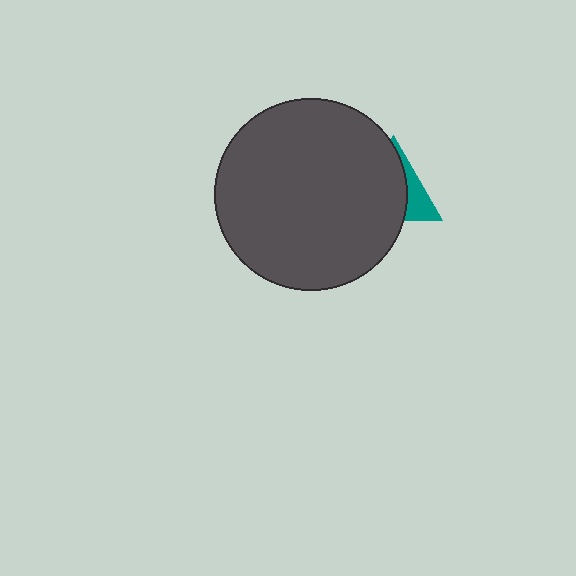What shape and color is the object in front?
The object in front is a dark gray circle.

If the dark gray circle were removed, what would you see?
You would see the complete teal triangle.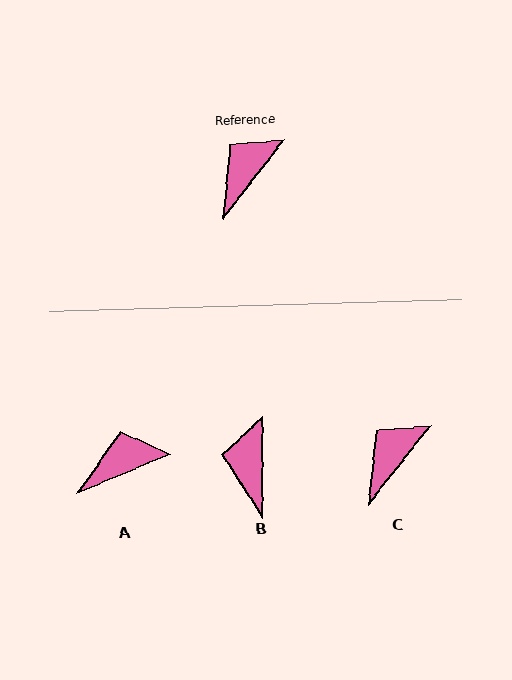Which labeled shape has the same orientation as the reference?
C.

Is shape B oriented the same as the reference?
No, it is off by about 38 degrees.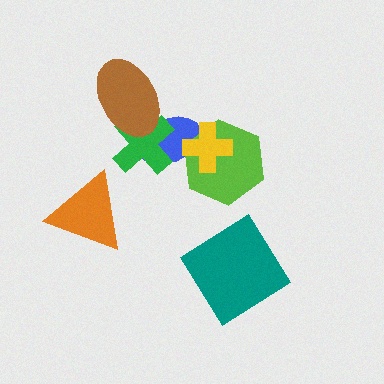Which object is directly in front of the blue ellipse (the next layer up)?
The lime hexagon is directly in front of the blue ellipse.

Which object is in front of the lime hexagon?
The yellow cross is in front of the lime hexagon.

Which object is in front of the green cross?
The brown ellipse is in front of the green cross.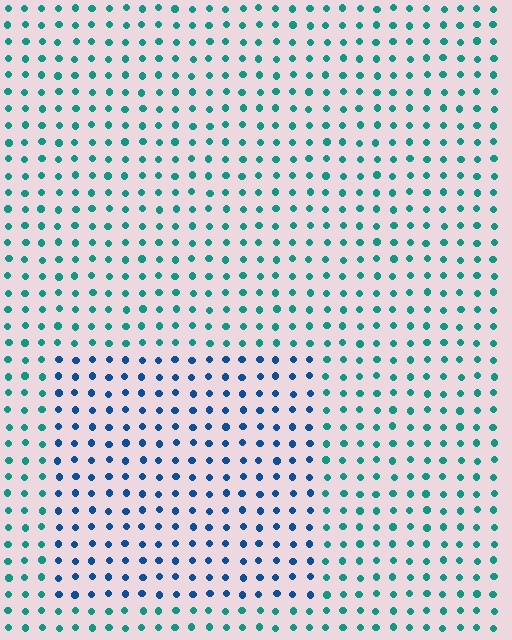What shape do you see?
I see a rectangle.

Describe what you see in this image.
The image is filled with small teal elements in a uniform arrangement. A rectangle-shaped region is visible where the elements are tinted to a slightly different hue, forming a subtle color boundary.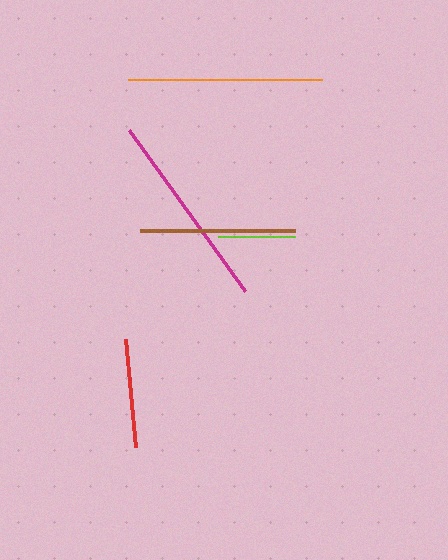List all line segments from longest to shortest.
From longest to shortest: magenta, orange, brown, red, lime.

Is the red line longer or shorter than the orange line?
The orange line is longer than the red line.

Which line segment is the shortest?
The lime line is the shortest at approximately 77 pixels.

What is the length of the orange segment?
The orange segment is approximately 194 pixels long.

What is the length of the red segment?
The red segment is approximately 109 pixels long.